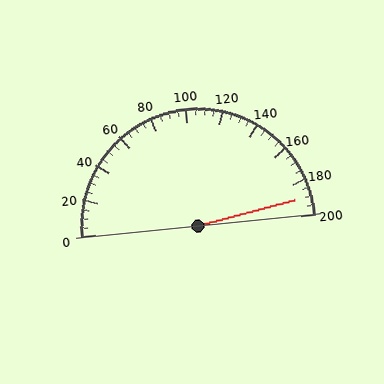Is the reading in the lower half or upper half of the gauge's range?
The reading is in the upper half of the range (0 to 200).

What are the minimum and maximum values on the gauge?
The gauge ranges from 0 to 200.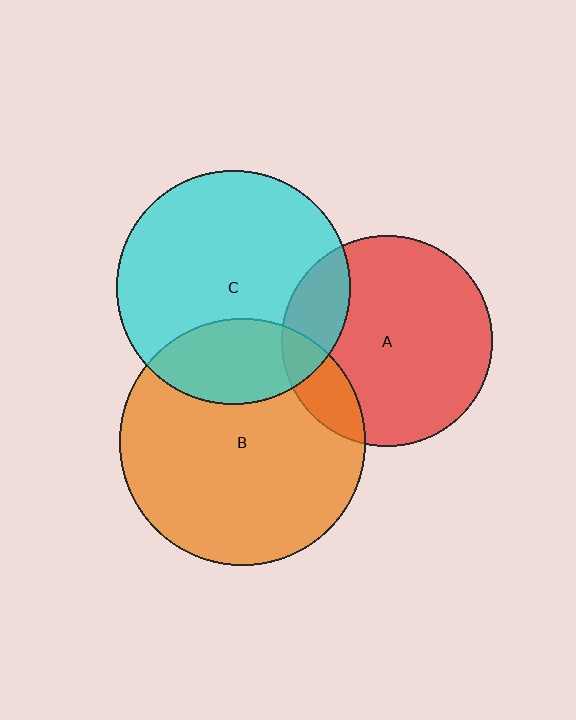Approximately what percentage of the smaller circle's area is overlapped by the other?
Approximately 15%.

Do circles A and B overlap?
Yes.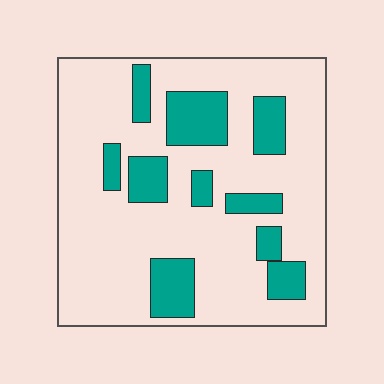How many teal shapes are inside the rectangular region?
10.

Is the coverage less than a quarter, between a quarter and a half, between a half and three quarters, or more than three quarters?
Less than a quarter.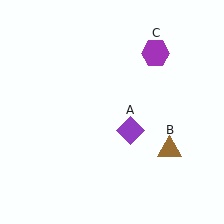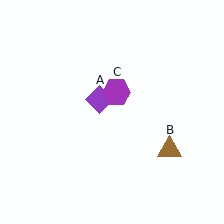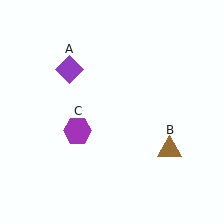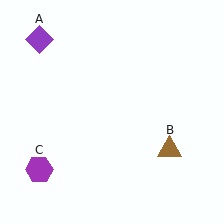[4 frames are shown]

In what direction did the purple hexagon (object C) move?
The purple hexagon (object C) moved down and to the left.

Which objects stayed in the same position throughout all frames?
Brown triangle (object B) remained stationary.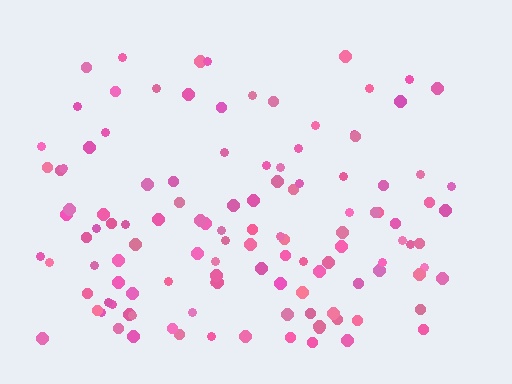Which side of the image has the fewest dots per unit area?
The top.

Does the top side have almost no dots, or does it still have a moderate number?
Still a moderate number, just noticeably fewer than the bottom.